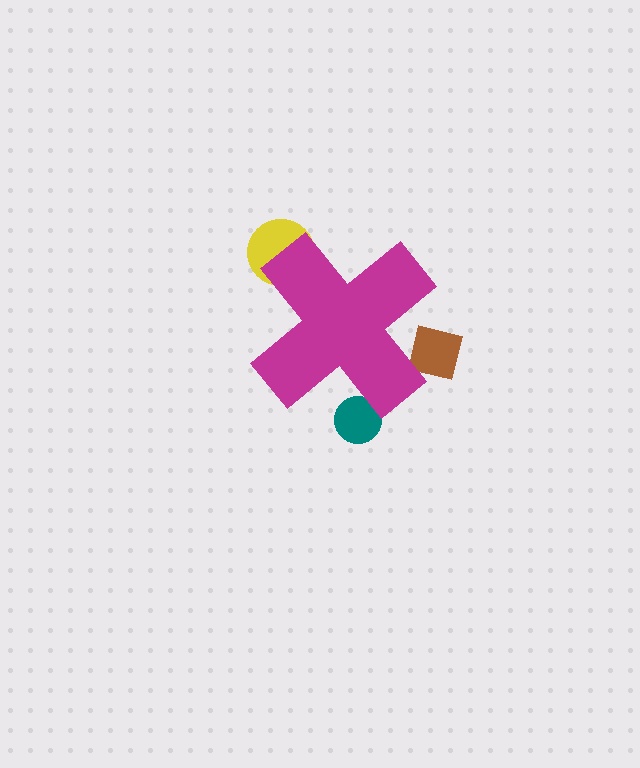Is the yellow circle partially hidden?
Yes, the yellow circle is partially hidden behind the magenta cross.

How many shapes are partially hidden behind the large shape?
3 shapes are partially hidden.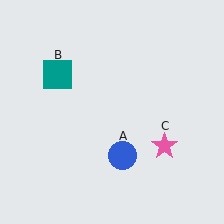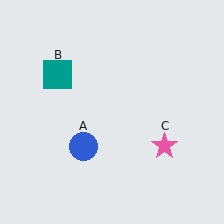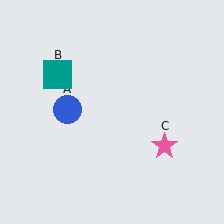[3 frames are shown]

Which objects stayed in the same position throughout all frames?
Teal square (object B) and pink star (object C) remained stationary.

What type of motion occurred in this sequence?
The blue circle (object A) rotated clockwise around the center of the scene.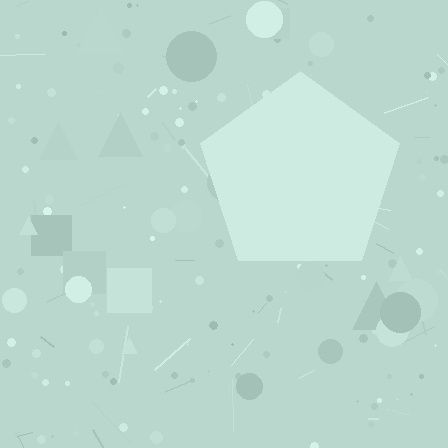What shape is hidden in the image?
A pentagon is hidden in the image.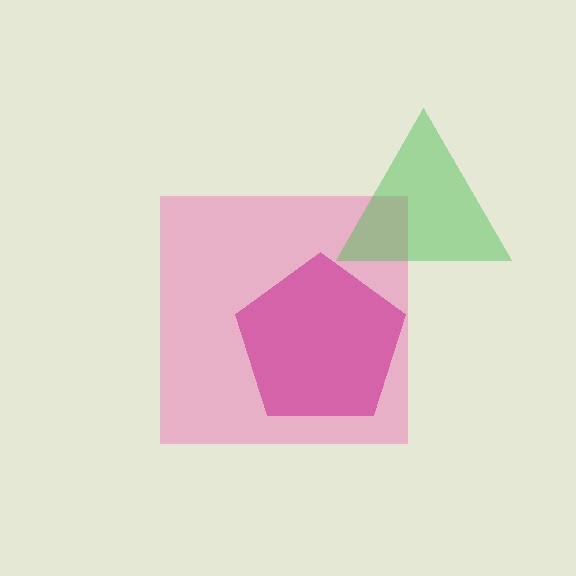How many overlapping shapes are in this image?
There are 3 overlapping shapes in the image.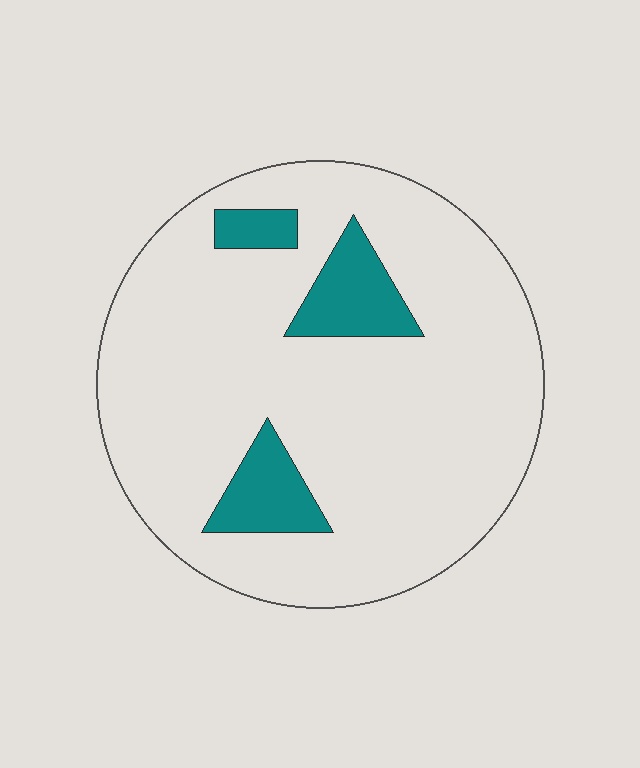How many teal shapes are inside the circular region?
3.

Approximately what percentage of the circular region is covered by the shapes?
Approximately 15%.